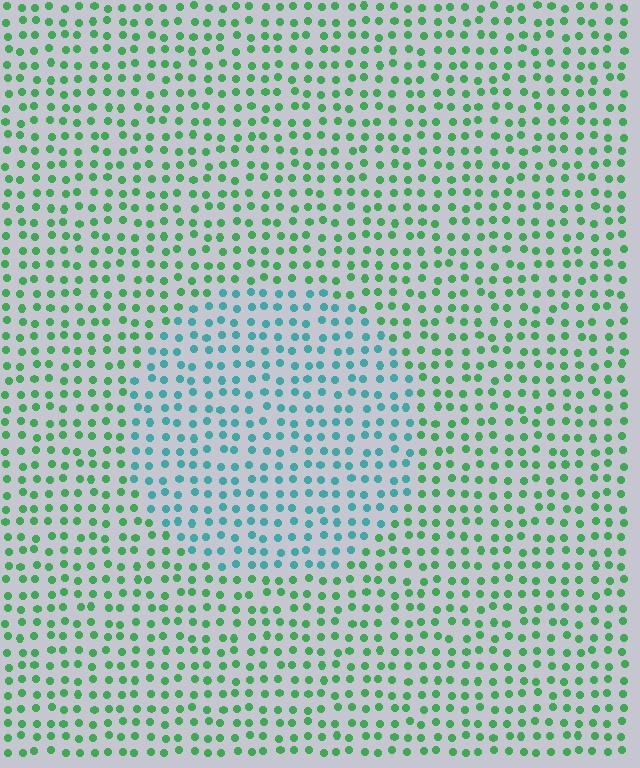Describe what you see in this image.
The image is filled with small green elements in a uniform arrangement. A circle-shaped region is visible where the elements are tinted to a slightly different hue, forming a subtle color boundary.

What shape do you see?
I see a circle.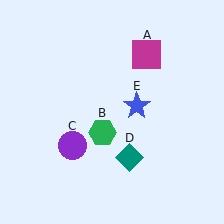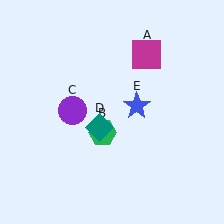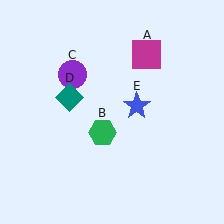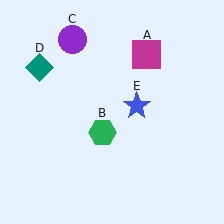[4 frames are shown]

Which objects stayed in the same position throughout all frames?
Magenta square (object A) and green hexagon (object B) and blue star (object E) remained stationary.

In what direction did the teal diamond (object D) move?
The teal diamond (object D) moved up and to the left.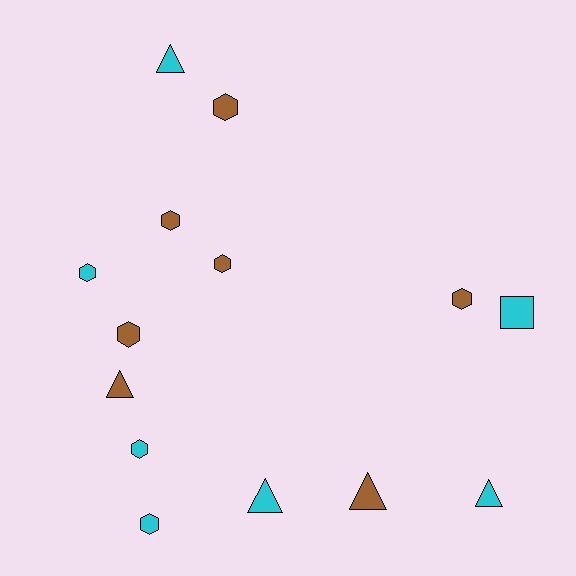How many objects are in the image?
There are 14 objects.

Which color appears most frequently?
Brown, with 7 objects.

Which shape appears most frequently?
Hexagon, with 8 objects.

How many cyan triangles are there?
There are 3 cyan triangles.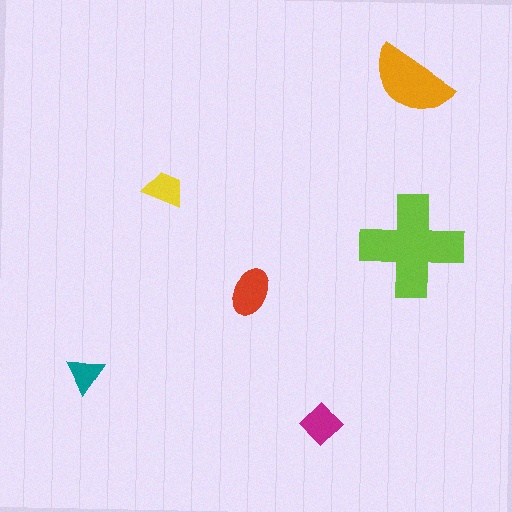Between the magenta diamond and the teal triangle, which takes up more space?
The magenta diamond.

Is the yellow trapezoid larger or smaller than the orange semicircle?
Smaller.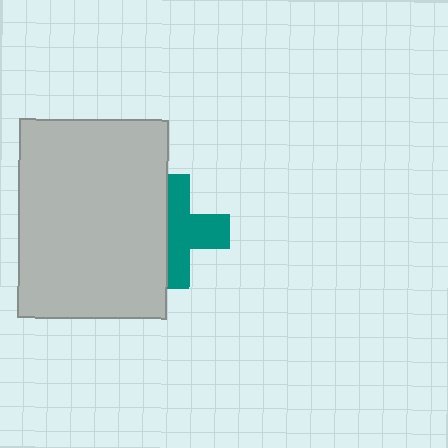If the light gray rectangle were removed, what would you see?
You would see the complete teal cross.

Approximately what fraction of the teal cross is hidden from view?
Roughly 42% of the teal cross is hidden behind the light gray rectangle.